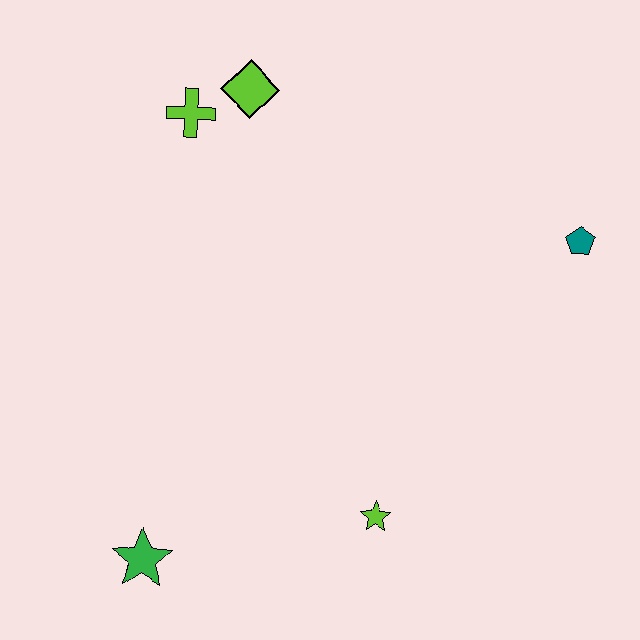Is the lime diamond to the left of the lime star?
Yes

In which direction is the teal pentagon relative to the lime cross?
The teal pentagon is to the right of the lime cross.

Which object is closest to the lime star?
The green star is closest to the lime star.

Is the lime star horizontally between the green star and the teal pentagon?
Yes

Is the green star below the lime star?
Yes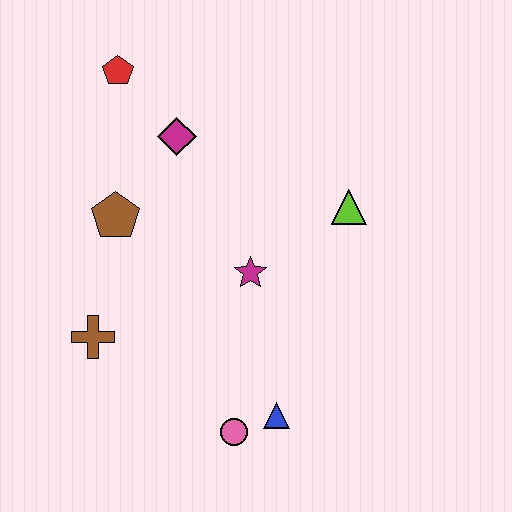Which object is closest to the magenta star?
The lime triangle is closest to the magenta star.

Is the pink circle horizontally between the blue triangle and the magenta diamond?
Yes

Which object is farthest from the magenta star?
The red pentagon is farthest from the magenta star.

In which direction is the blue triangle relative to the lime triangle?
The blue triangle is below the lime triangle.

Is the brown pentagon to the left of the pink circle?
Yes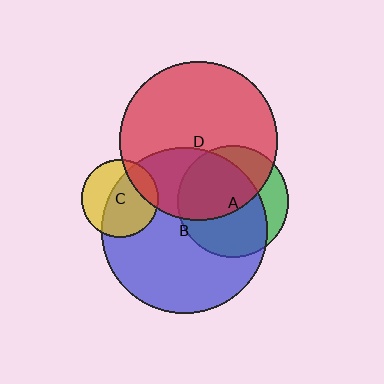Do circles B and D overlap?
Yes.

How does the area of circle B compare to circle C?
Approximately 4.6 times.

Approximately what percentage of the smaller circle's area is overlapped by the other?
Approximately 35%.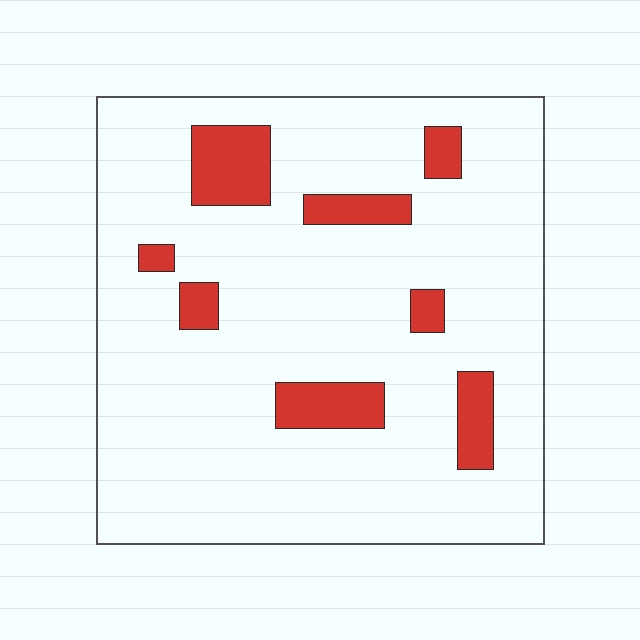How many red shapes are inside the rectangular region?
8.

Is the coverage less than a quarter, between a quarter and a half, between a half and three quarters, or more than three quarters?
Less than a quarter.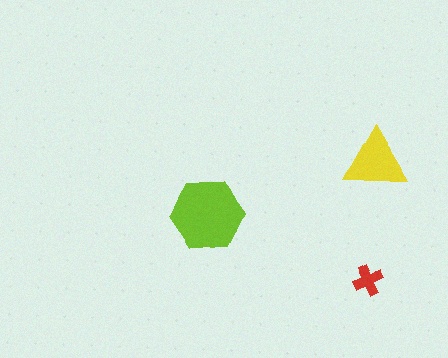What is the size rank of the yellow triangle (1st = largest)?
2nd.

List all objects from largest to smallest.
The lime hexagon, the yellow triangle, the red cross.